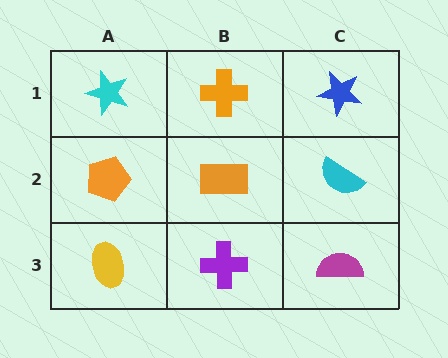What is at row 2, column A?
An orange pentagon.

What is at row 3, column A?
A yellow ellipse.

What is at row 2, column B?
An orange rectangle.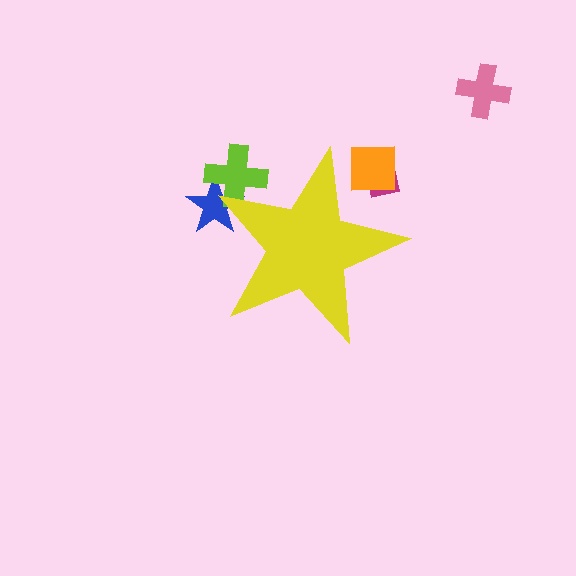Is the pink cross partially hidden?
No, the pink cross is fully visible.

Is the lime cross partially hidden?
Yes, the lime cross is partially hidden behind the yellow star.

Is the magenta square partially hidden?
Yes, the magenta square is partially hidden behind the yellow star.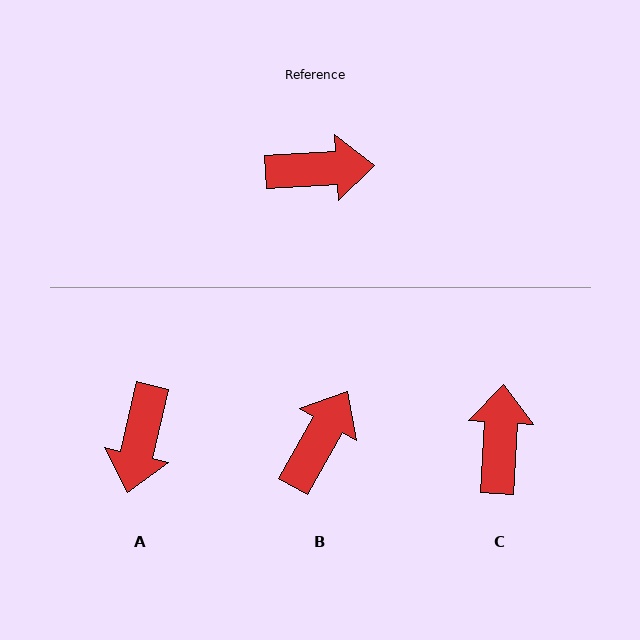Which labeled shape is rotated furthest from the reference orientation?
A, about 107 degrees away.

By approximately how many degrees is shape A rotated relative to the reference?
Approximately 107 degrees clockwise.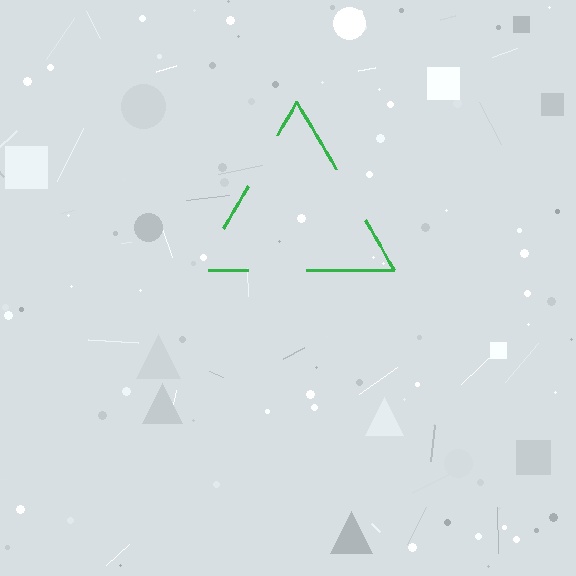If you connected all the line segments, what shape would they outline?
They would outline a triangle.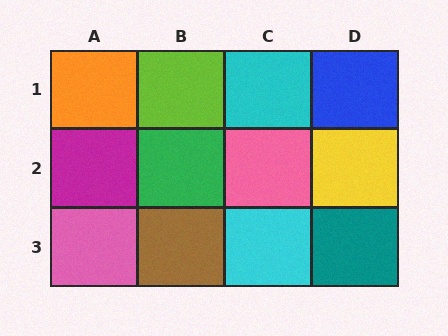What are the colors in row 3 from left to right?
Pink, brown, cyan, teal.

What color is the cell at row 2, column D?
Yellow.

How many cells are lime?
1 cell is lime.